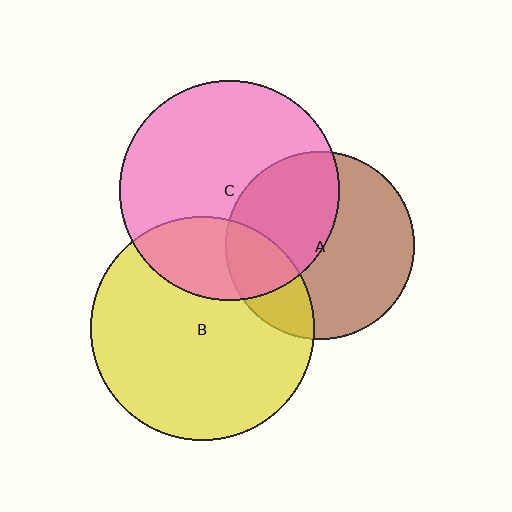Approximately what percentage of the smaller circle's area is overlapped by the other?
Approximately 45%.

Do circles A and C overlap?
Yes.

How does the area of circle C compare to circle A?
Approximately 1.4 times.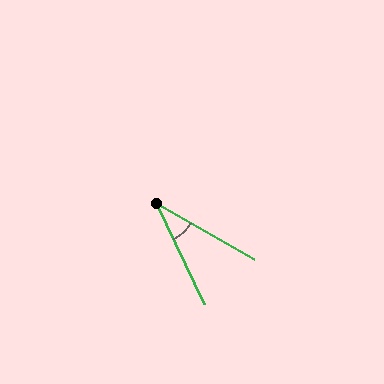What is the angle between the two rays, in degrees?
Approximately 35 degrees.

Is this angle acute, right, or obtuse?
It is acute.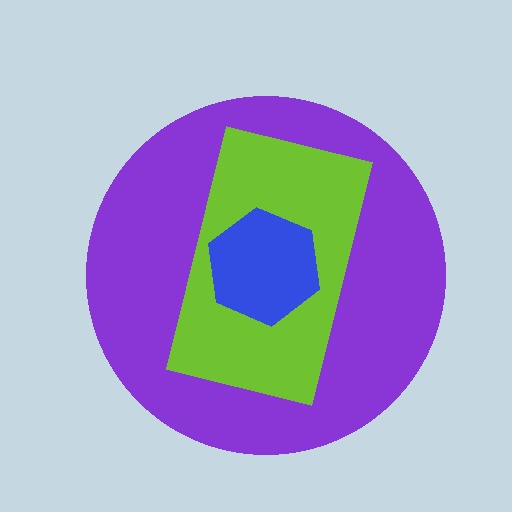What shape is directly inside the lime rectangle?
The blue hexagon.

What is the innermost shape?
The blue hexagon.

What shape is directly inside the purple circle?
The lime rectangle.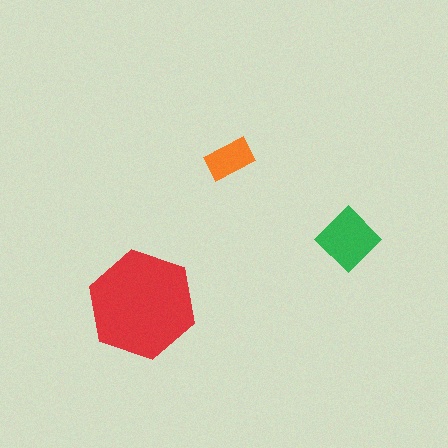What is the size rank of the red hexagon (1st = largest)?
1st.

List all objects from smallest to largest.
The orange rectangle, the green diamond, the red hexagon.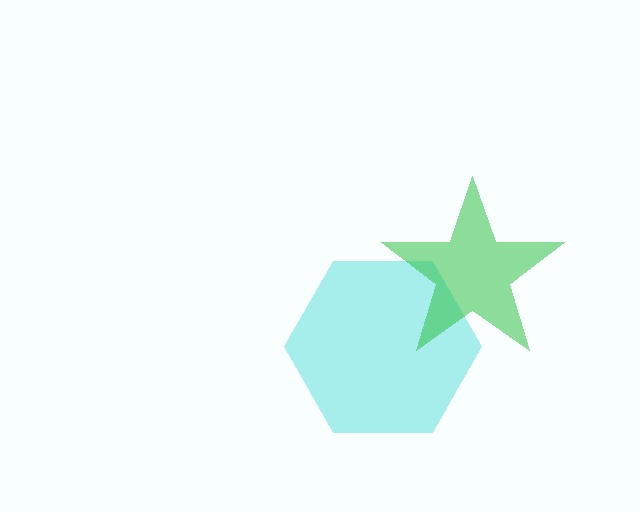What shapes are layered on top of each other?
The layered shapes are: a cyan hexagon, a green star.